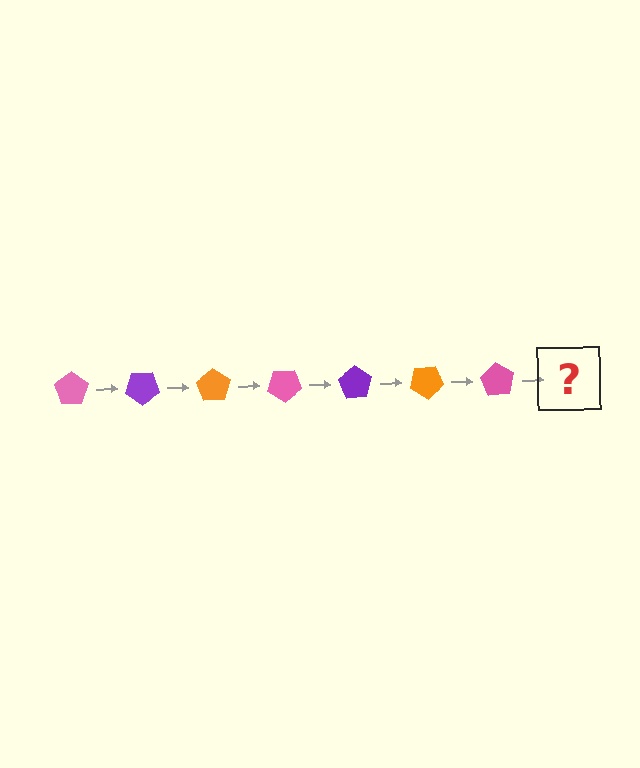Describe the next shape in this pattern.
It should be a purple pentagon, rotated 245 degrees from the start.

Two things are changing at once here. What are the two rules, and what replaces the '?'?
The two rules are that it rotates 35 degrees each step and the color cycles through pink, purple, and orange. The '?' should be a purple pentagon, rotated 245 degrees from the start.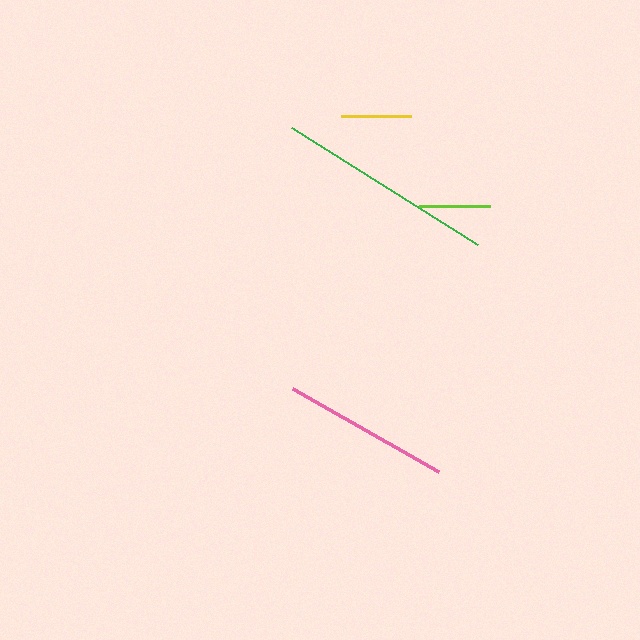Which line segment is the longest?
The green line is the longest at approximately 220 pixels.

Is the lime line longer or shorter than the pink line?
The pink line is longer than the lime line.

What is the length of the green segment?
The green segment is approximately 220 pixels long.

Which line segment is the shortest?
The yellow line is the shortest at approximately 70 pixels.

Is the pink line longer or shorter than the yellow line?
The pink line is longer than the yellow line.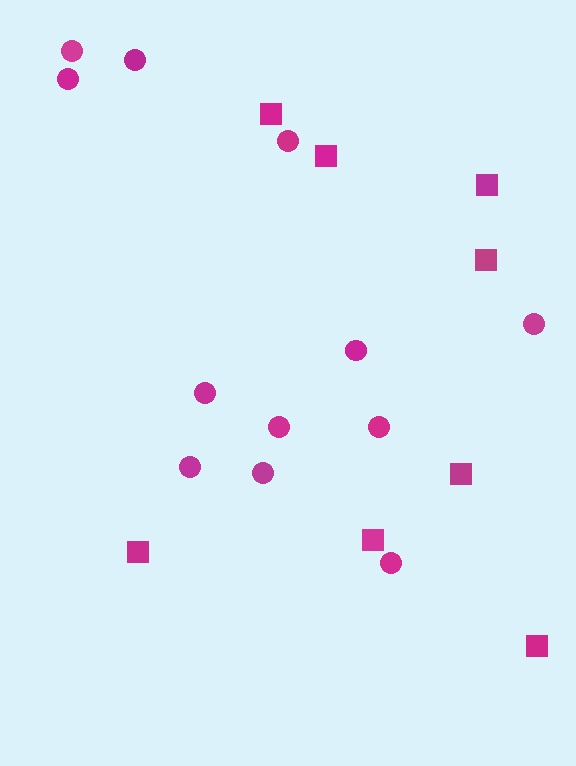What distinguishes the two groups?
There are 2 groups: one group of squares (8) and one group of circles (12).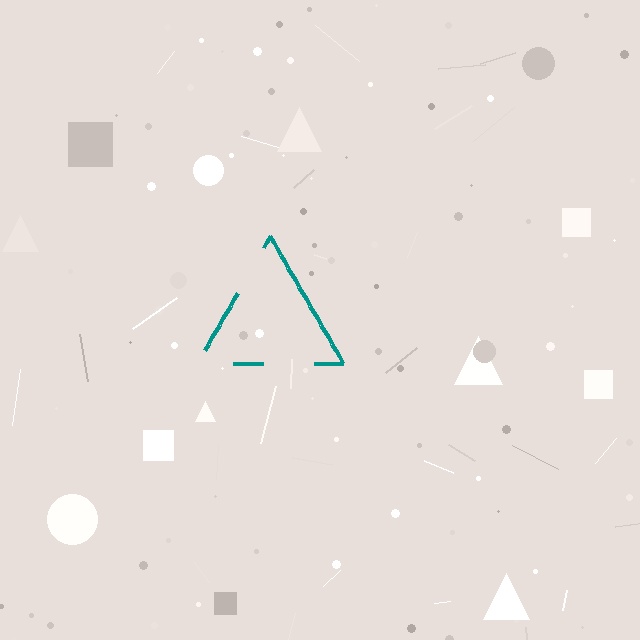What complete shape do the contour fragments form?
The contour fragments form a triangle.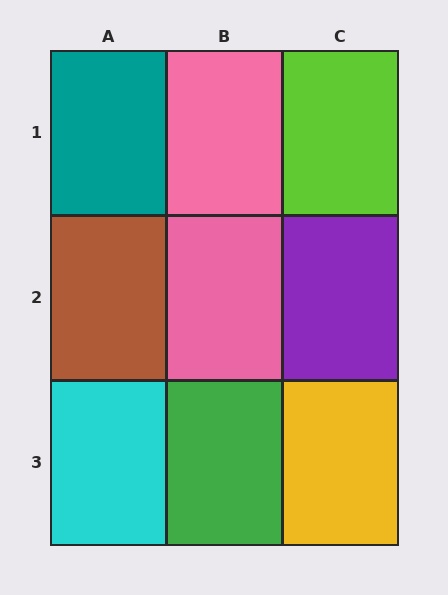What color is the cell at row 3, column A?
Cyan.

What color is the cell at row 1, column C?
Lime.